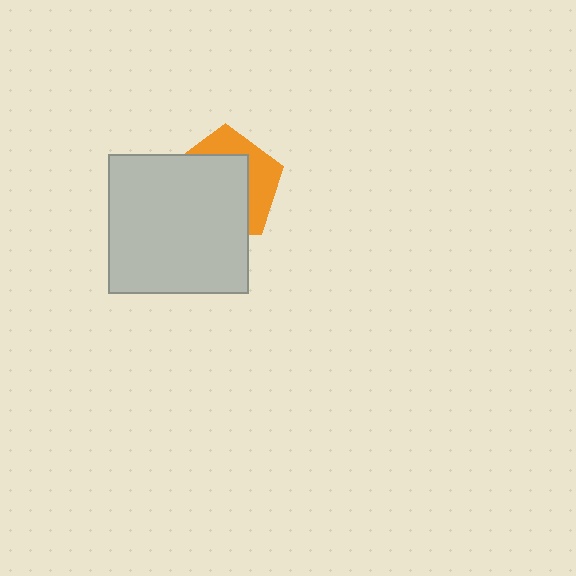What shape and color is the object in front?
The object in front is a light gray square.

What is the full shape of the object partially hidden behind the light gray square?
The partially hidden object is an orange pentagon.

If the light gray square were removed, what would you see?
You would see the complete orange pentagon.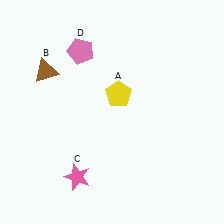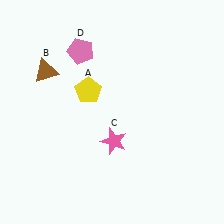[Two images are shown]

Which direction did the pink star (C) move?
The pink star (C) moved right.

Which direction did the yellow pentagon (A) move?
The yellow pentagon (A) moved left.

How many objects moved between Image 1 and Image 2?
2 objects moved between the two images.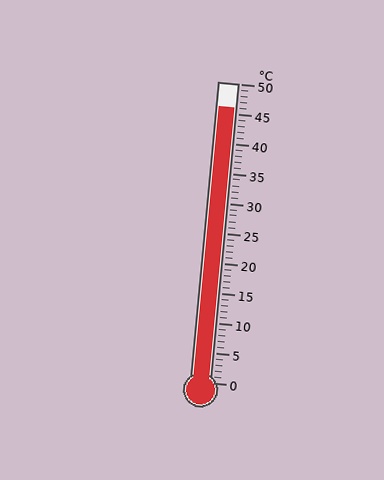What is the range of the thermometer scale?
The thermometer scale ranges from 0°C to 50°C.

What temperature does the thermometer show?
The thermometer shows approximately 46°C.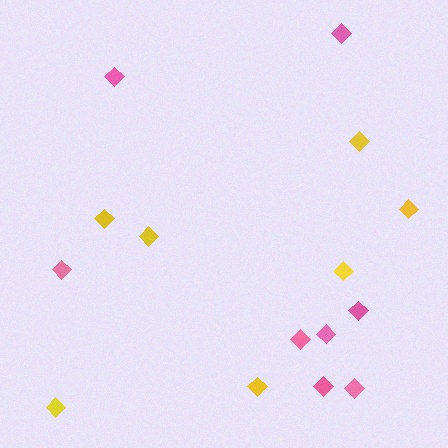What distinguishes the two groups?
There are 2 groups: one group of yellow diamonds (7) and one group of pink diamonds (8).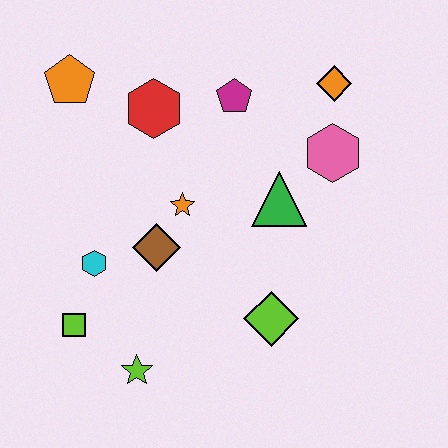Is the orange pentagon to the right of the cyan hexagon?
No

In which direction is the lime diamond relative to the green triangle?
The lime diamond is below the green triangle.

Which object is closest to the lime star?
The lime square is closest to the lime star.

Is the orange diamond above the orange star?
Yes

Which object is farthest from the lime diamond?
The orange pentagon is farthest from the lime diamond.